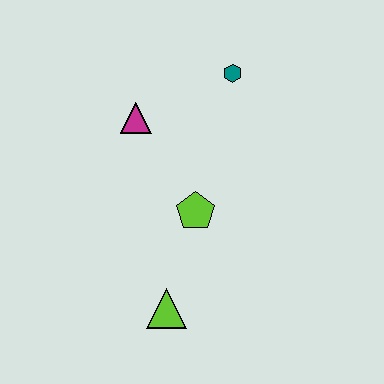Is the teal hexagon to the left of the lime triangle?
No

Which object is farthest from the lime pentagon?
The teal hexagon is farthest from the lime pentagon.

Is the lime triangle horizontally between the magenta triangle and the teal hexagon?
Yes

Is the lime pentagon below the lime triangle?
No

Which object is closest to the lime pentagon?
The lime triangle is closest to the lime pentagon.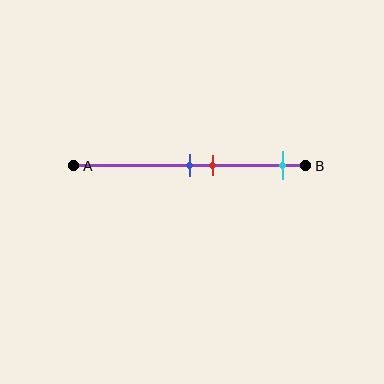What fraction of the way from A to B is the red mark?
The red mark is approximately 60% (0.6) of the way from A to B.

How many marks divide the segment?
There are 3 marks dividing the segment.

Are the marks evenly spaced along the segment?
No, the marks are not evenly spaced.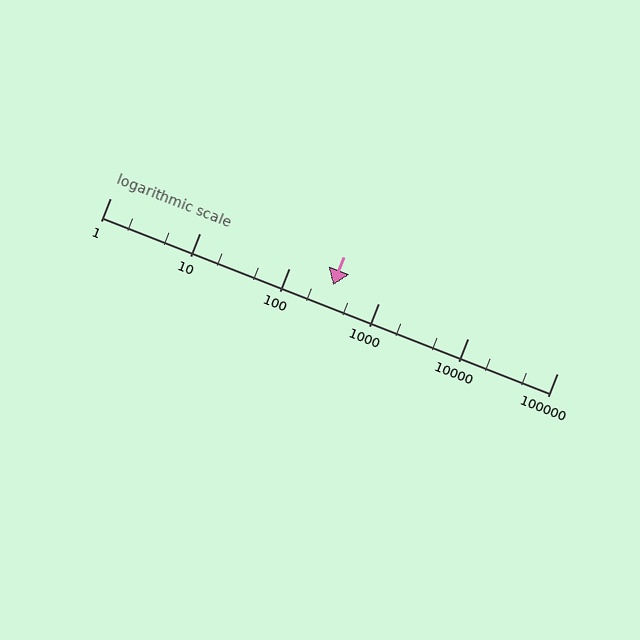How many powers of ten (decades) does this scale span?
The scale spans 5 decades, from 1 to 100000.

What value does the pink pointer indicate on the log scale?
The pointer indicates approximately 310.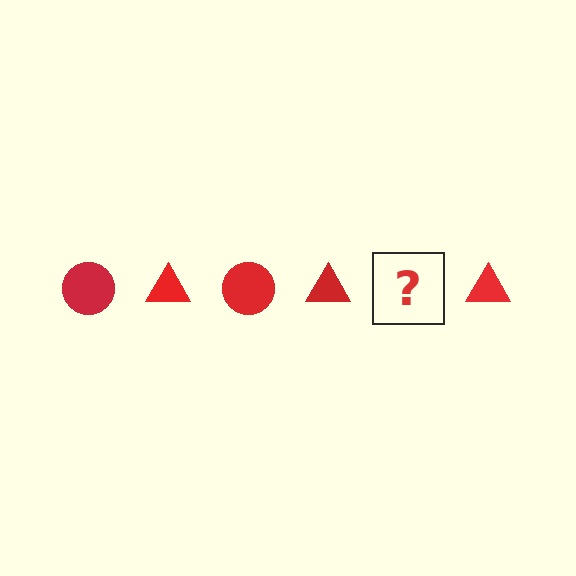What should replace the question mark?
The question mark should be replaced with a red circle.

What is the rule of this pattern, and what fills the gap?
The rule is that the pattern cycles through circle, triangle shapes in red. The gap should be filled with a red circle.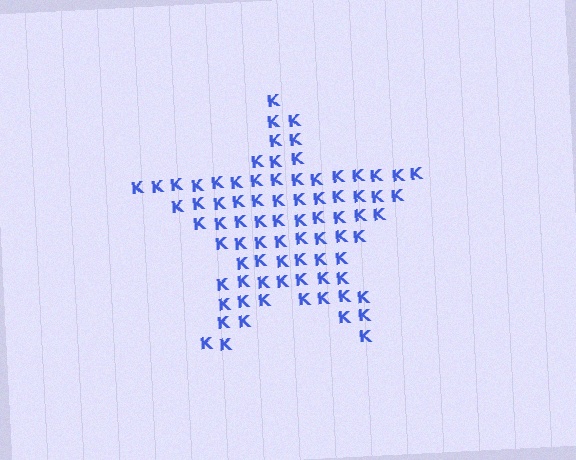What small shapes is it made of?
It is made of small letter K's.